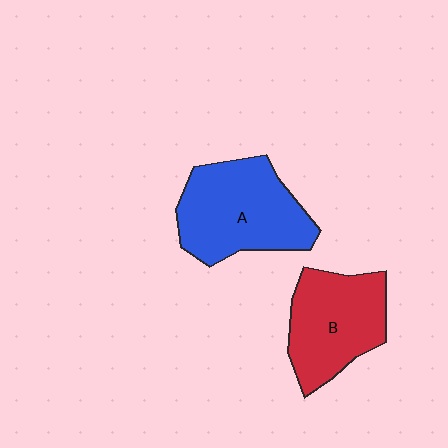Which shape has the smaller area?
Shape B (red).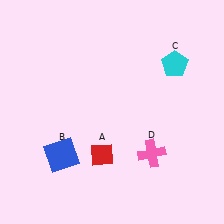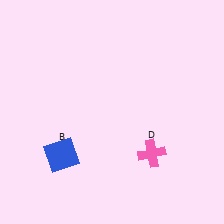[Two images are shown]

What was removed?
The red diamond (A), the cyan pentagon (C) were removed in Image 2.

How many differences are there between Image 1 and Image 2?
There are 2 differences between the two images.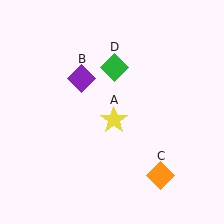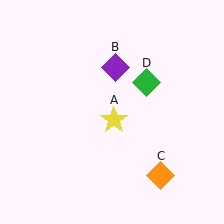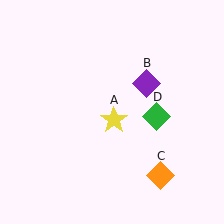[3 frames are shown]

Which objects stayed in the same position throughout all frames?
Yellow star (object A) and orange diamond (object C) remained stationary.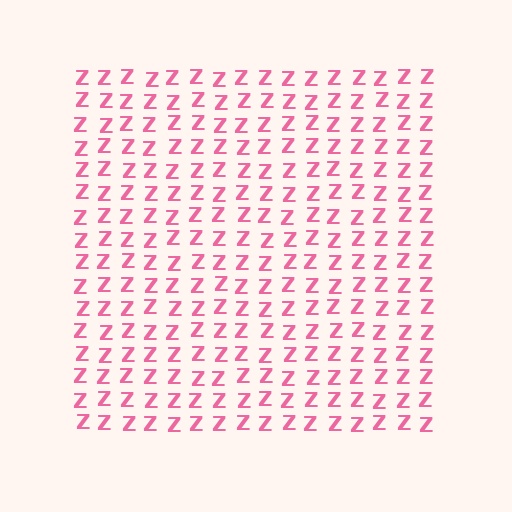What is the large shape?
The large shape is a square.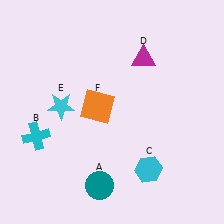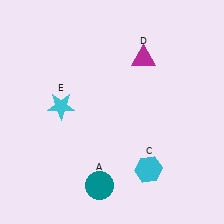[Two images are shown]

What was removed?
The cyan cross (B), the orange square (F) were removed in Image 2.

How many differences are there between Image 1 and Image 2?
There are 2 differences between the two images.